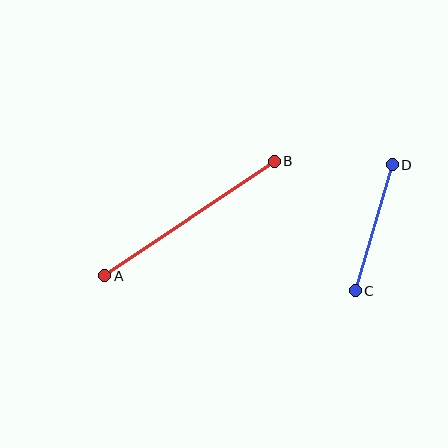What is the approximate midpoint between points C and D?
The midpoint is at approximately (374, 228) pixels.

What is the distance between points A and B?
The distance is approximately 204 pixels.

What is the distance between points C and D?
The distance is approximately 131 pixels.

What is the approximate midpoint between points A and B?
The midpoint is at approximately (190, 219) pixels.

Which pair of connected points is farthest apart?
Points A and B are farthest apart.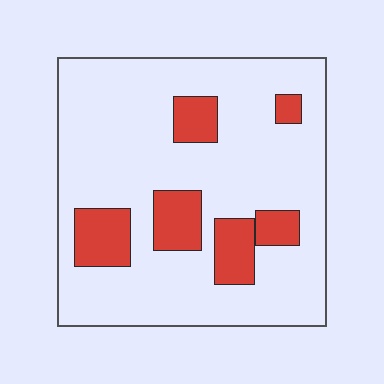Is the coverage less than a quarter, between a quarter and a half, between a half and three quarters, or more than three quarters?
Less than a quarter.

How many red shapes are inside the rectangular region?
6.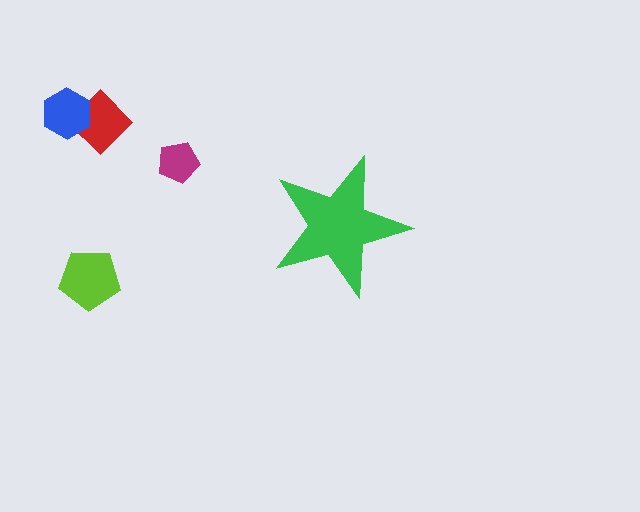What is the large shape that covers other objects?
A green star.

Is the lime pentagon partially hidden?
No, the lime pentagon is fully visible.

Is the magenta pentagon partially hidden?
No, the magenta pentagon is fully visible.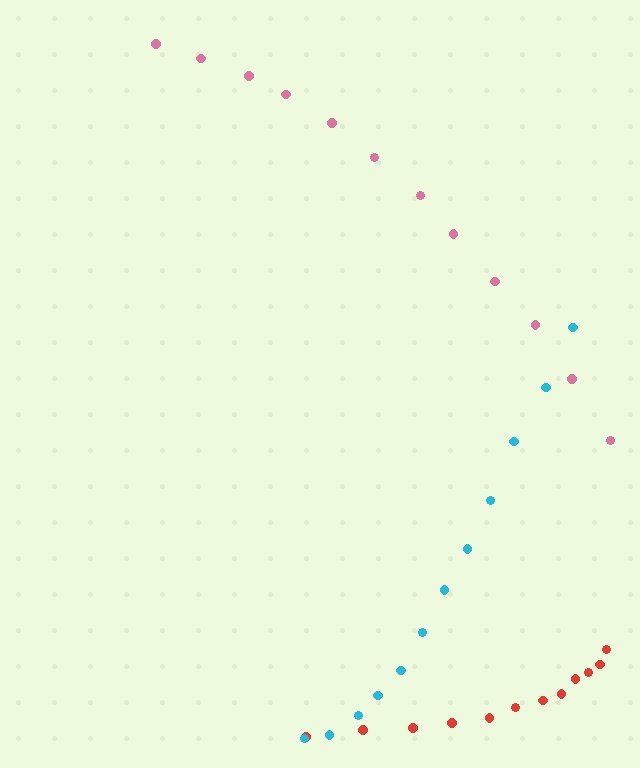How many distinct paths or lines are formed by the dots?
There are 3 distinct paths.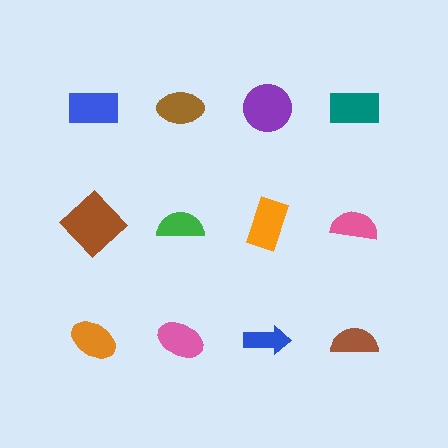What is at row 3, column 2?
A pink ellipse.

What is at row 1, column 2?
A brown ellipse.